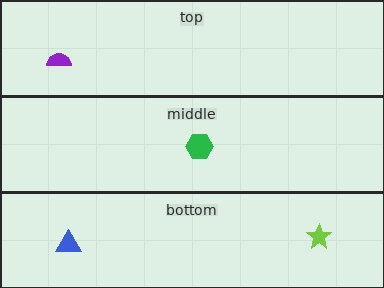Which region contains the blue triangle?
The bottom region.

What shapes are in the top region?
The purple semicircle.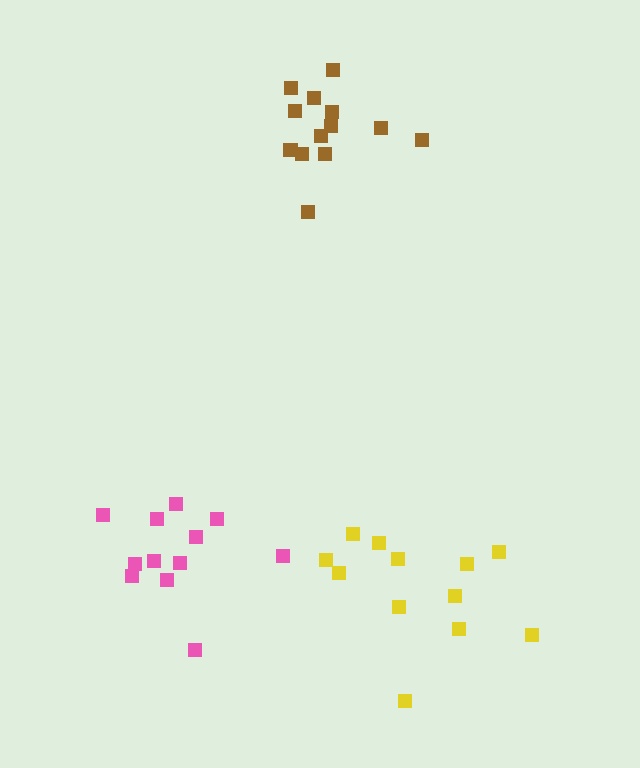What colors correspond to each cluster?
The clusters are colored: pink, yellow, brown.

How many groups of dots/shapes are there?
There are 3 groups.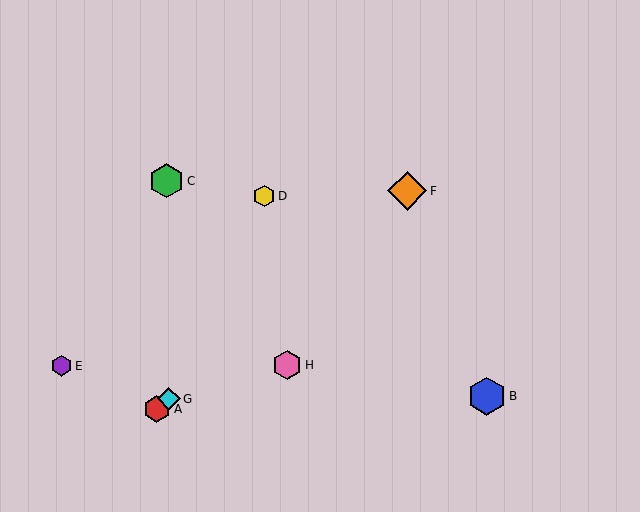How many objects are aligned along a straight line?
3 objects (A, F, G) are aligned along a straight line.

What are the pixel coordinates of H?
Object H is at (287, 365).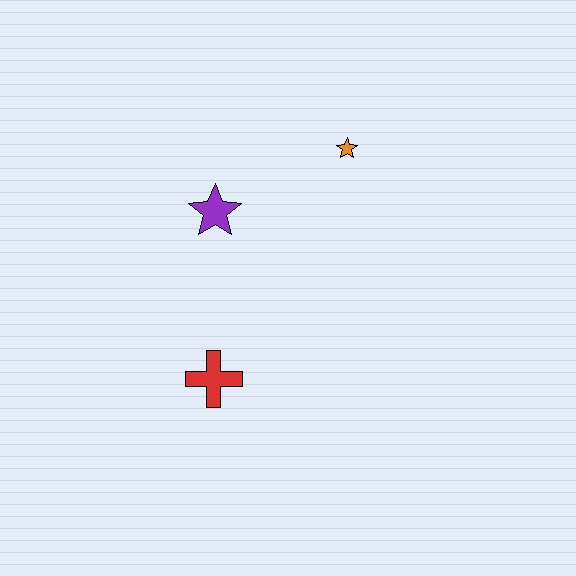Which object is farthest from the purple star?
The red cross is farthest from the purple star.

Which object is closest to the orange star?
The purple star is closest to the orange star.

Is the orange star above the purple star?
Yes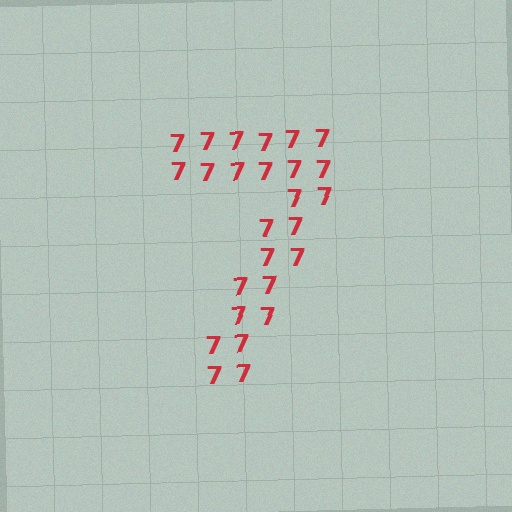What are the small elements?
The small elements are digit 7's.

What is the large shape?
The large shape is the digit 7.